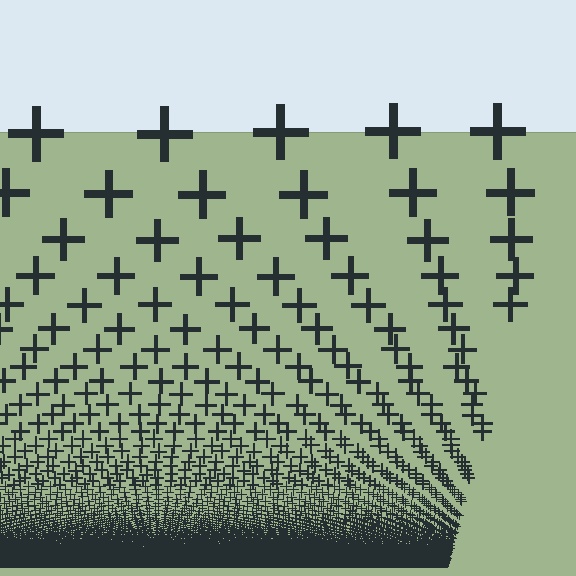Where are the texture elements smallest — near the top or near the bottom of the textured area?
Near the bottom.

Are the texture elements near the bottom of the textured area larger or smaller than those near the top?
Smaller. The gradient is inverted — elements near the bottom are smaller and denser.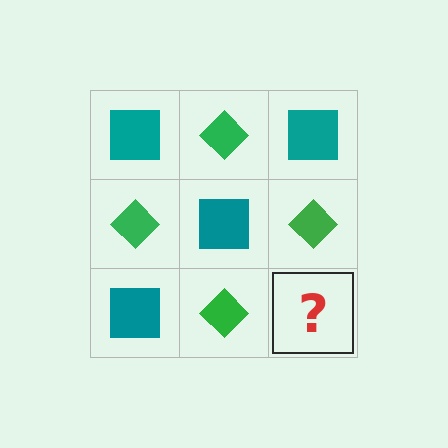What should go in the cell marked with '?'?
The missing cell should contain a teal square.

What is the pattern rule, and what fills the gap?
The rule is that it alternates teal square and green diamond in a checkerboard pattern. The gap should be filled with a teal square.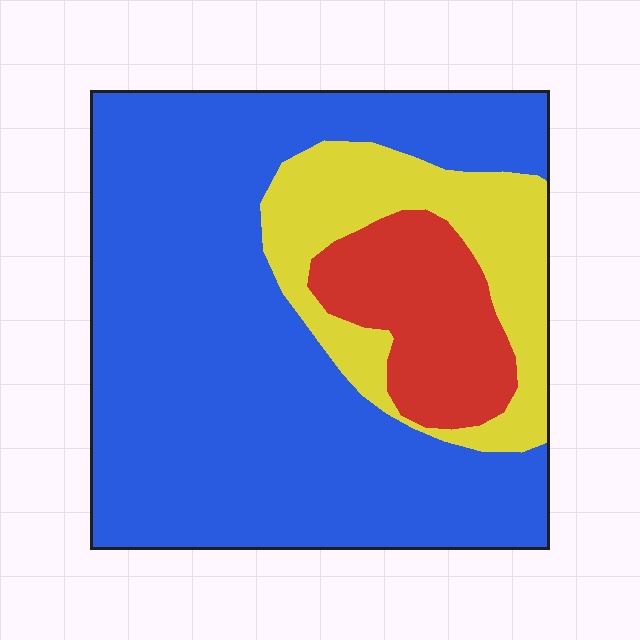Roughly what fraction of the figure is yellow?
Yellow takes up about one fifth (1/5) of the figure.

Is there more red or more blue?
Blue.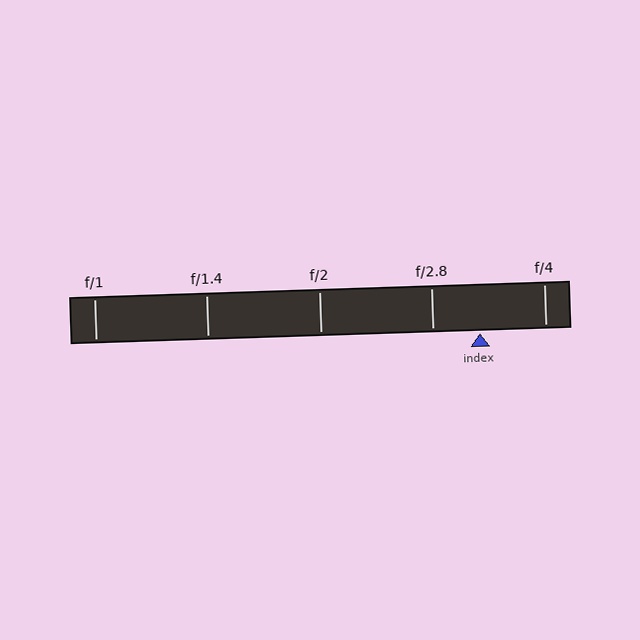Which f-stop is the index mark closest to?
The index mark is closest to f/2.8.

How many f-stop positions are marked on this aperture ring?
There are 5 f-stop positions marked.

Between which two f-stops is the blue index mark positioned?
The index mark is between f/2.8 and f/4.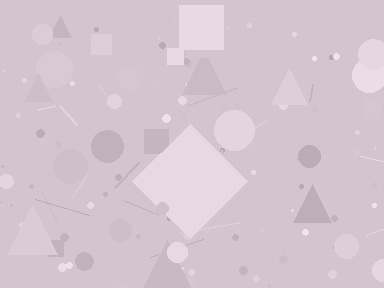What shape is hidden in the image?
A diamond is hidden in the image.